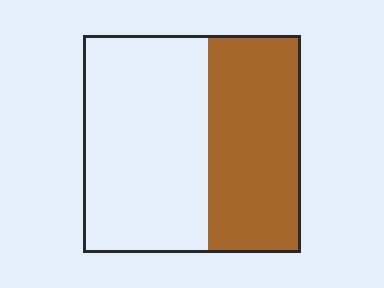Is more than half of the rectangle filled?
No.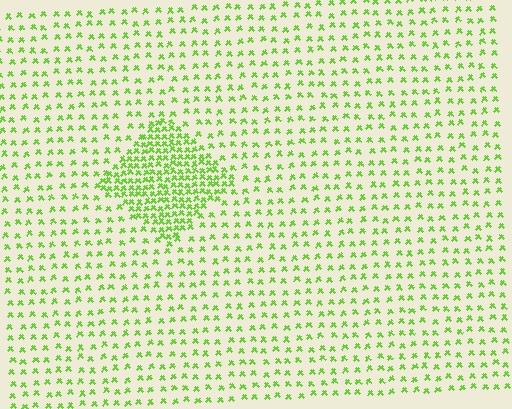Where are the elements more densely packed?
The elements are more densely packed inside the diamond boundary.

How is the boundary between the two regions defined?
The boundary is defined by a change in element density (approximately 2.6x ratio). All elements are the same color, size, and shape.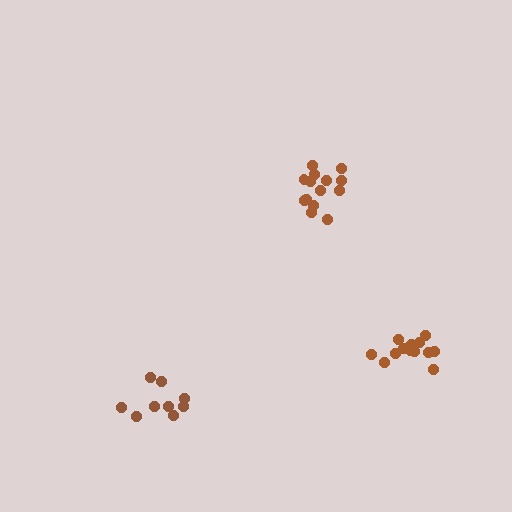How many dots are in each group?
Group 1: 14 dots, Group 2: 9 dots, Group 3: 13 dots (36 total).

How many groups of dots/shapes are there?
There are 3 groups.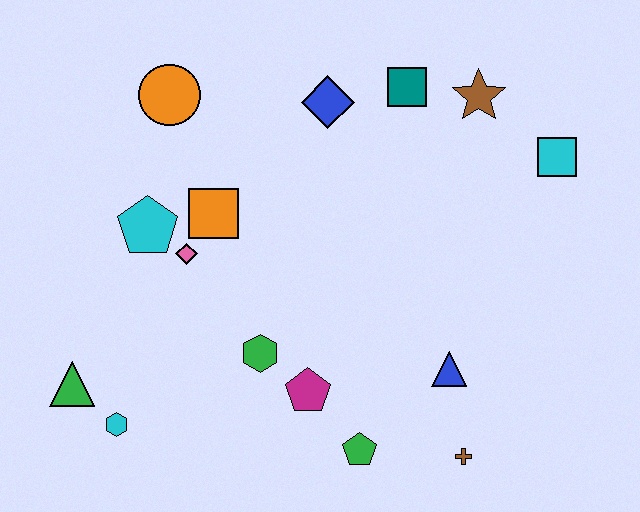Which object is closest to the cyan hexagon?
The green triangle is closest to the cyan hexagon.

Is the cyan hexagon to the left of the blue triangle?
Yes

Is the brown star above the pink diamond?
Yes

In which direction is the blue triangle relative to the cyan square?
The blue triangle is below the cyan square.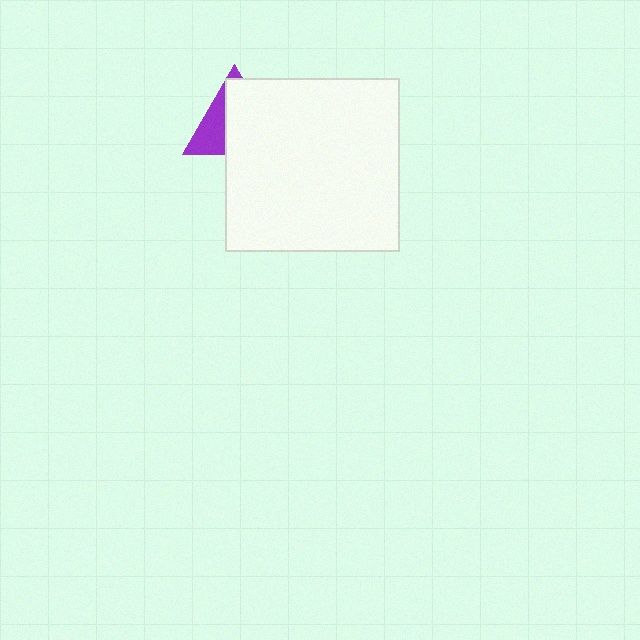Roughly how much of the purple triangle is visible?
A small part of it is visible (roughly 37%).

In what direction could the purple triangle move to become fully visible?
The purple triangle could move toward the upper-left. That would shift it out from behind the white square entirely.